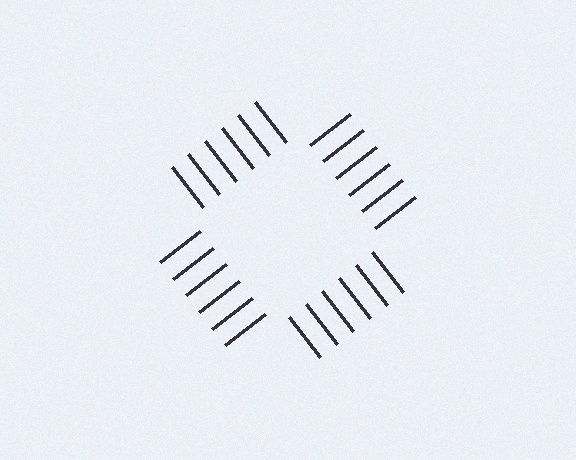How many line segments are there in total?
24 — 6 along each of the 4 edges.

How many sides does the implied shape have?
4 sides — the line-ends trace a square.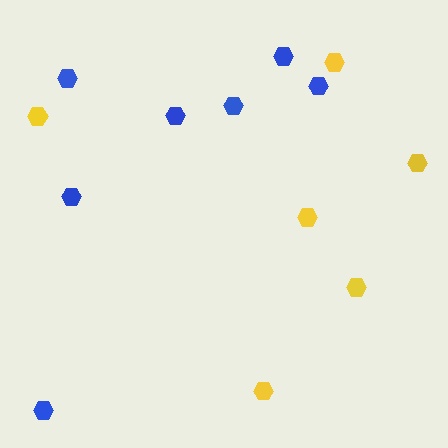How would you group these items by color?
There are 2 groups: one group of yellow hexagons (6) and one group of blue hexagons (7).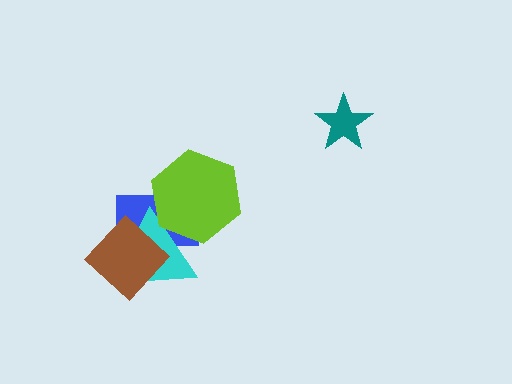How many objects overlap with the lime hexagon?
2 objects overlap with the lime hexagon.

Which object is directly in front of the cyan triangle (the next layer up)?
The lime hexagon is directly in front of the cyan triangle.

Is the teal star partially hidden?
No, no other shape covers it.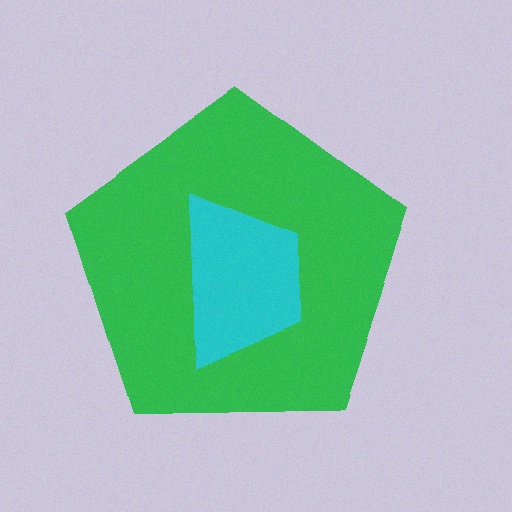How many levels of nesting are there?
2.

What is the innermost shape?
The cyan trapezoid.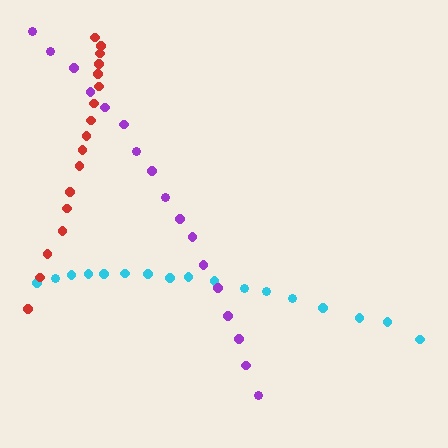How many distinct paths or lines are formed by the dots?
There are 3 distinct paths.